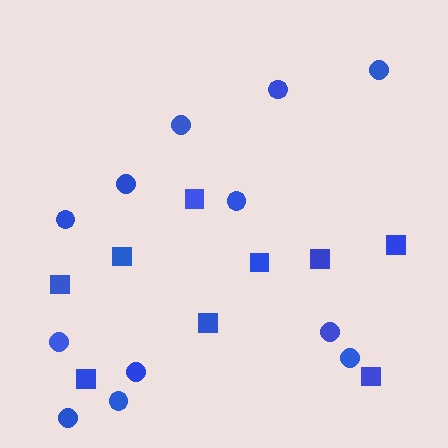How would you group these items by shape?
There are 2 groups: one group of circles (12) and one group of squares (9).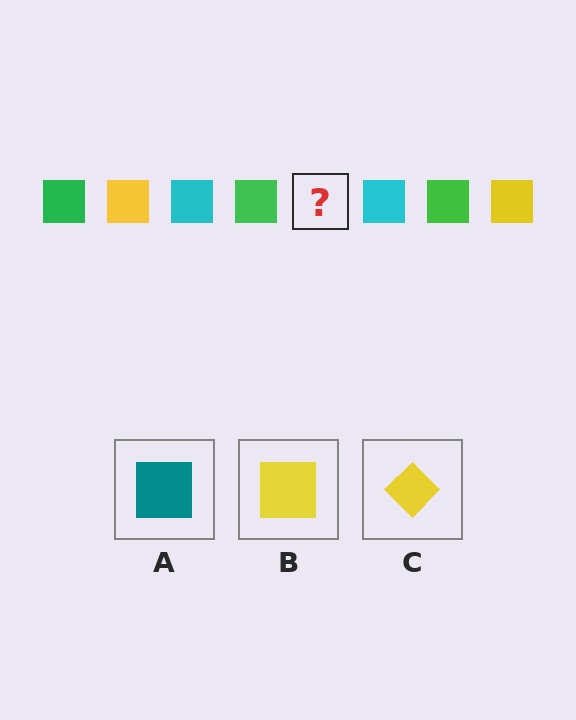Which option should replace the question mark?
Option B.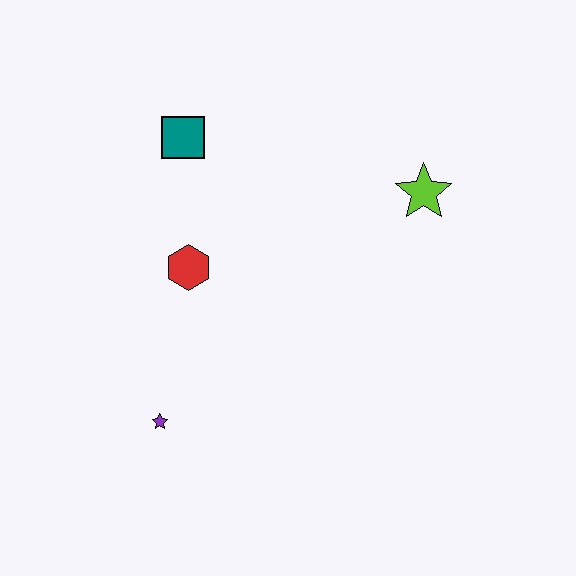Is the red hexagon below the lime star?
Yes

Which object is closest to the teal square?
The red hexagon is closest to the teal square.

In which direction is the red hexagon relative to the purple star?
The red hexagon is above the purple star.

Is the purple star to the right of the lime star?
No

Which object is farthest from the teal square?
The purple star is farthest from the teal square.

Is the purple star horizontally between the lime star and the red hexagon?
No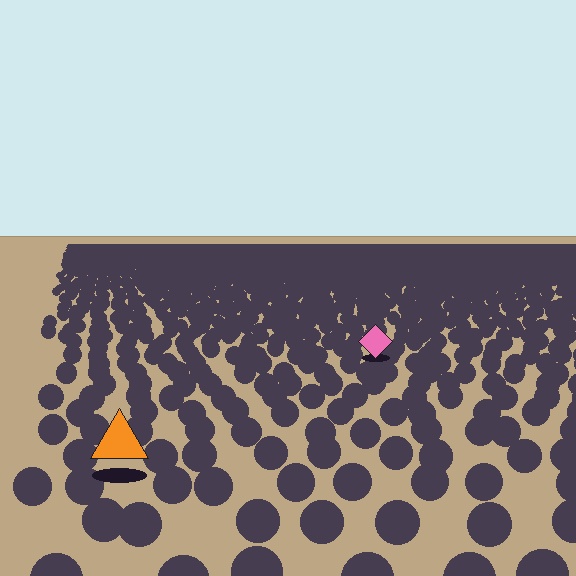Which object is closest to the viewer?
The orange triangle is closest. The texture marks near it are larger and more spread out.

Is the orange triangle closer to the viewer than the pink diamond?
Yes. The orange triangle is closer — you can tell from the texture gradient: the ground texture is coarser near it.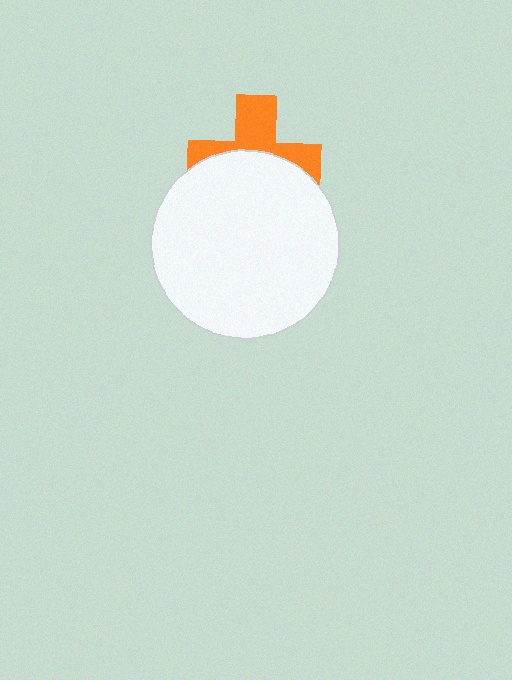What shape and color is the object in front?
The object in front is a white circle.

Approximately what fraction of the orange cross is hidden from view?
Roughly 55% of the orange cross is hidden behind the white circle.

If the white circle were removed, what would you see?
You would see the complete orange cross.